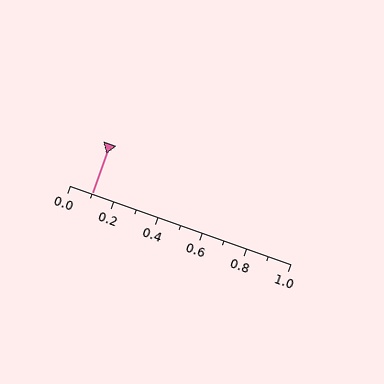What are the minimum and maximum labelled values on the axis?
The axis runs from 0.0 to 1.0.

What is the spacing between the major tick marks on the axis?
The major ticks are spaced 0.2 apart.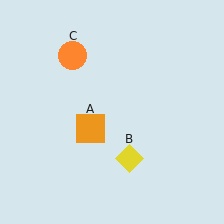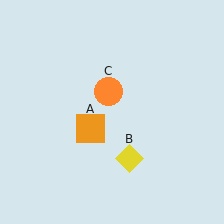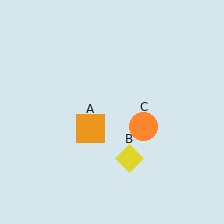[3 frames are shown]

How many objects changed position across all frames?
1 object changed position: orange circle (object C).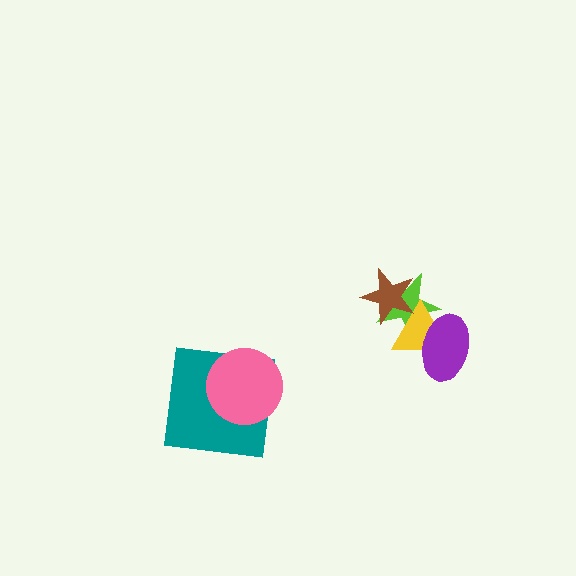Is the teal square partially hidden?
Yes, it is partially covered by another shape.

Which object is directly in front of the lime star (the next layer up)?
The yellow triangle is directly in front of the lime star.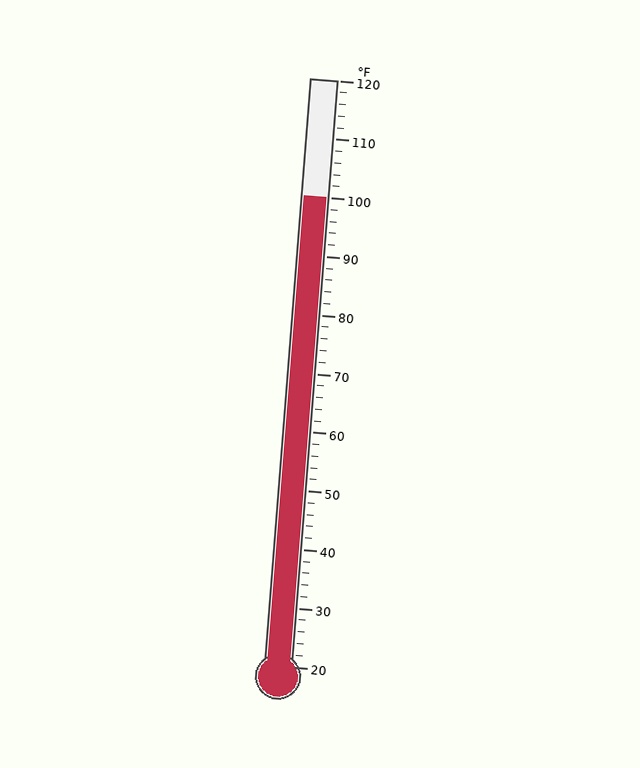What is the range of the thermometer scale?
The thermometer scale ranges from 20°F to 120°F.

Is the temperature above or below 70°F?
The temperature is above 70°F.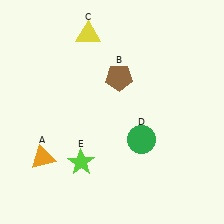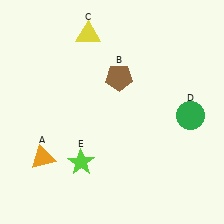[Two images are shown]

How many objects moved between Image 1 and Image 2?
1 object moved between the two images.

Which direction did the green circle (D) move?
The green circle (D) moved right.